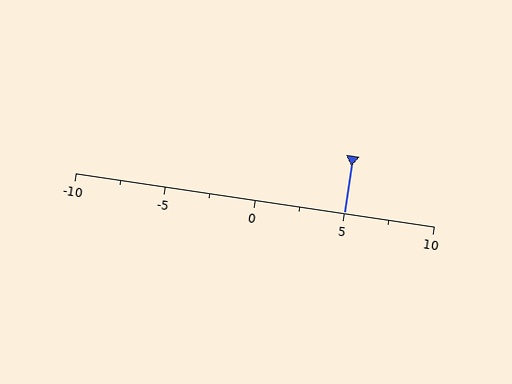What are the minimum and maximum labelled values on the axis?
The axis runs from -10 to 10.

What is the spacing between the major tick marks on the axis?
The major ticks are spaced 5 apart.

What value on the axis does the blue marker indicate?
The marker indicates approximately 5.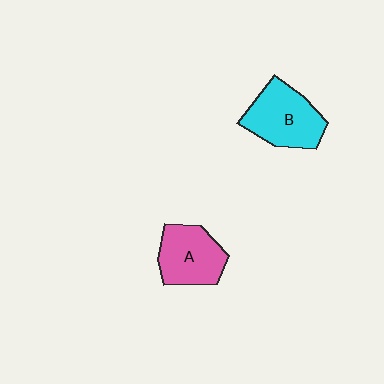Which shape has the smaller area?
Shape A (pink).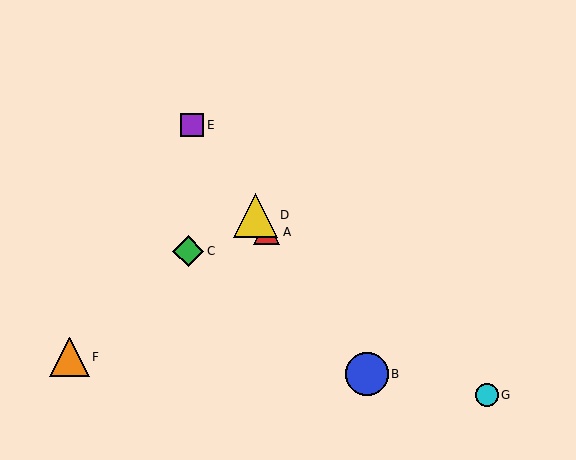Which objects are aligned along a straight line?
Objects A, B, D, E are aligned along a straight line.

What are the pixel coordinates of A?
Object A is at (267, 232).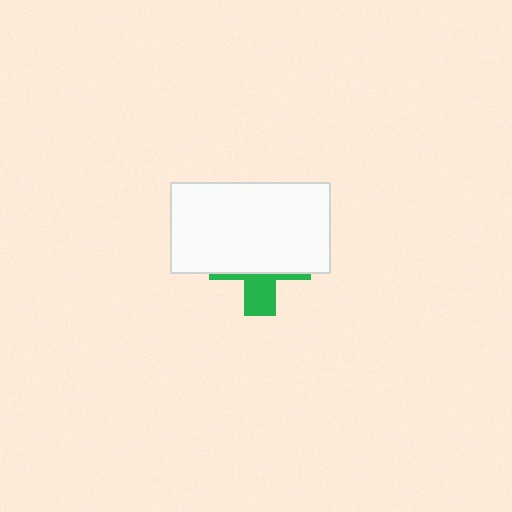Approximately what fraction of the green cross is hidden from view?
Roughly 67% of the green cross is hidden behind the white rectangle.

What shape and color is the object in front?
The object in front is a white rectangle.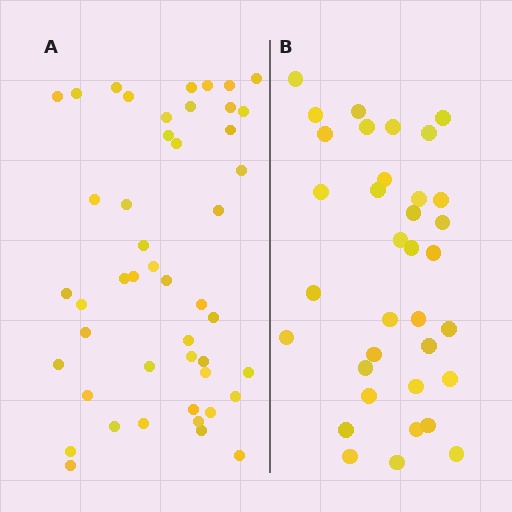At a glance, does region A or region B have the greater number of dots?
Region A (the left region) has more dots.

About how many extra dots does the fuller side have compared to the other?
Region A has roughly 12 or so more dots than region B.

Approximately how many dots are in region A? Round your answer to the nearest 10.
About 50 dots. (The exact count is 47, which rounds to 50.)